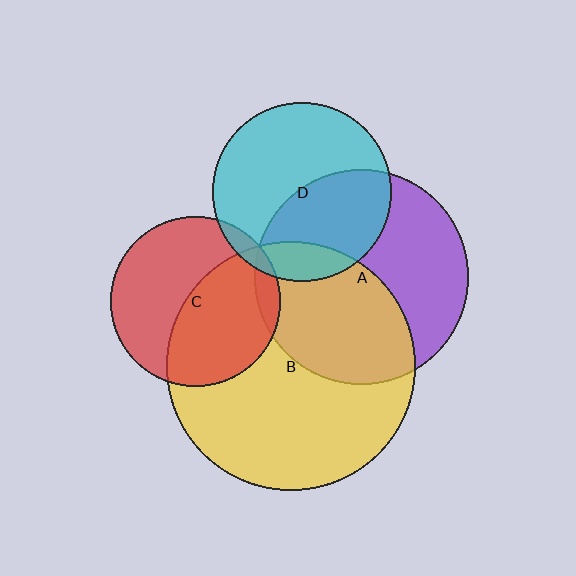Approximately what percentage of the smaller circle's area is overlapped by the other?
Approximately 15%.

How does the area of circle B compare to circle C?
Approximately 2.1 times.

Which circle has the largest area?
Circle B (yellow).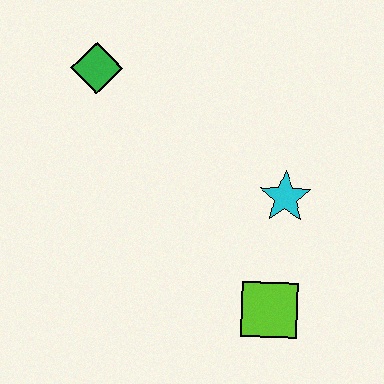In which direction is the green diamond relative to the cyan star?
The green diamond is to the left of the cyan star.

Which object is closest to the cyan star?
The lime square is closest to the cyan star.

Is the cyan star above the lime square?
Yes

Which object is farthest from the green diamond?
The lime square is farthest from the green diamond.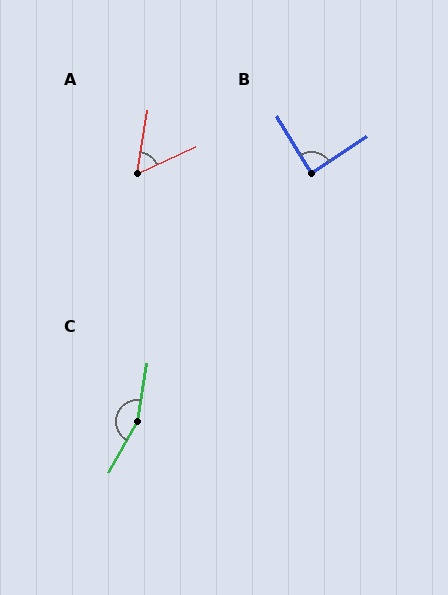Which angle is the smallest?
A, at approximately 55 degrees.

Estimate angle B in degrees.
Approximately 87 degrees.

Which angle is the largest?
C, at approximately 160 degrees.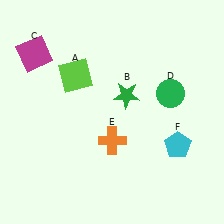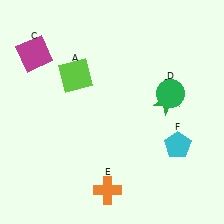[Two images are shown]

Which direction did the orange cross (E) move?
The orange cross (E) moved down.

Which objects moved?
The objects that moved are: the green star (B), the orange cross (E).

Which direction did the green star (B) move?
The green star (B) moved right.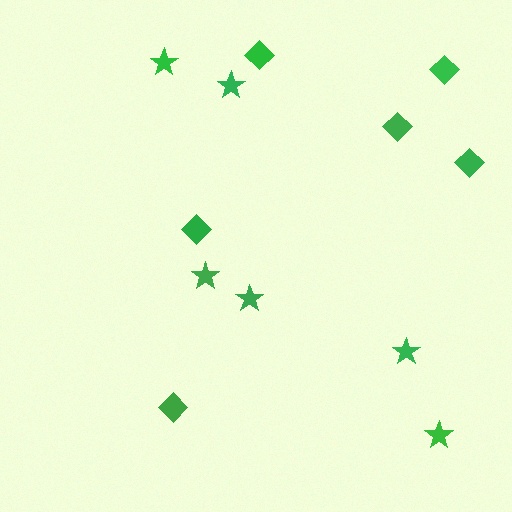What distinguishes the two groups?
There are 2 groups: one group of diamonds (6) and one group of stars (6).